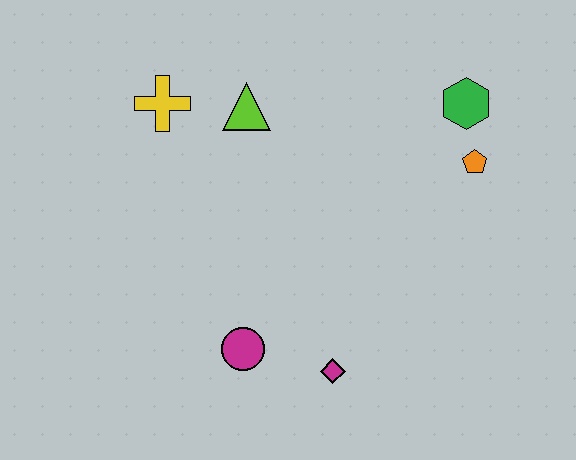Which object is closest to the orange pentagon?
The green hexagon is closest to the orange pentagon.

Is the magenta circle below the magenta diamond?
No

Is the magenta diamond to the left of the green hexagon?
Yes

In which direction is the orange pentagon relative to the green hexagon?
The orange pentagon is below the green hexagon.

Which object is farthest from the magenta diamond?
The yellow cross is farthest from the magenta diamond.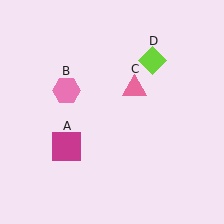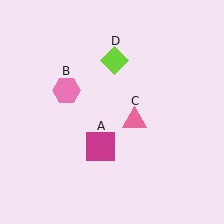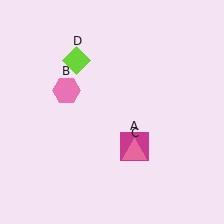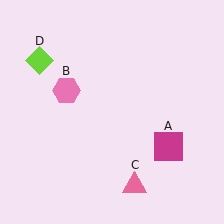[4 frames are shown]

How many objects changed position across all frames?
3 objects changed position: magenta square (object A), pink triangle (object C), lime diamond (object D).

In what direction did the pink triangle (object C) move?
The pink triangle (object C) moved down.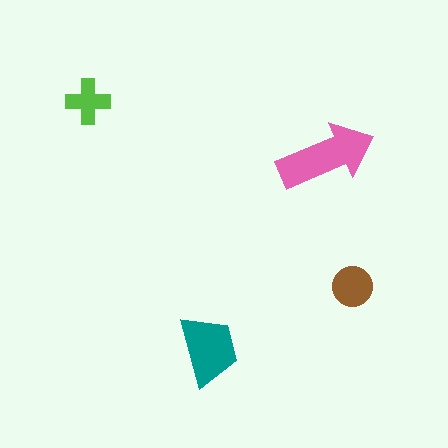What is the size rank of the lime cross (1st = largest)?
4th.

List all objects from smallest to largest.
The lime cross, the brown circle, the teal trapezoid, the pink arrow.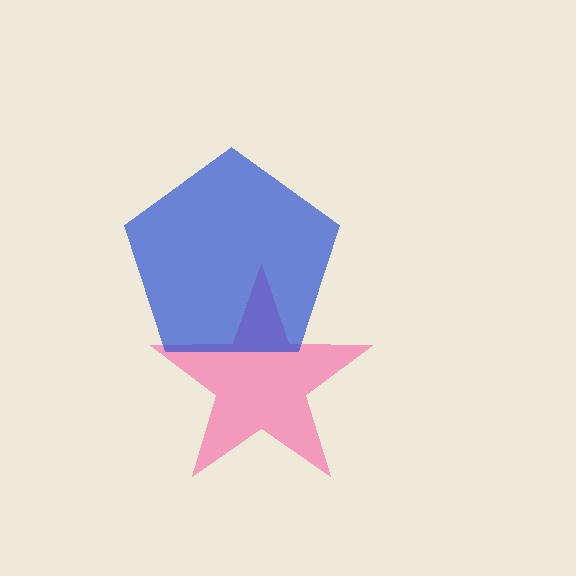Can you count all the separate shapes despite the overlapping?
Yes, there are 2 separate shapes.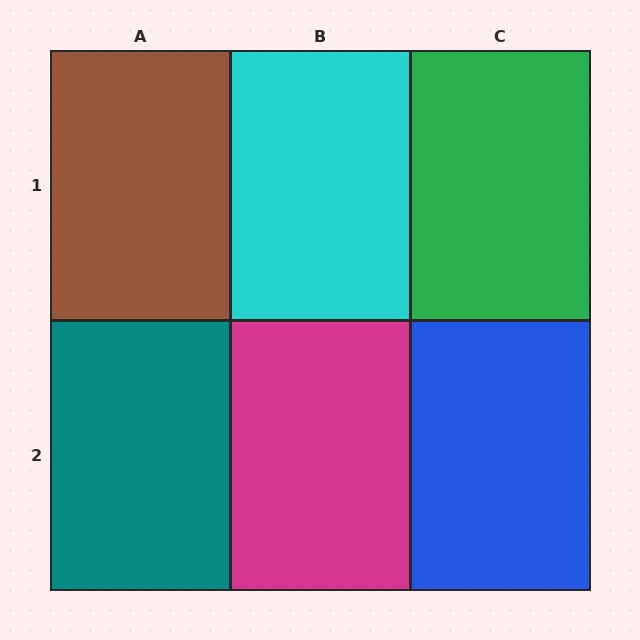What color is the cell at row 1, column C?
Green.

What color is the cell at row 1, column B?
Cyan.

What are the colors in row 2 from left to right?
Teal, magenta, blue.